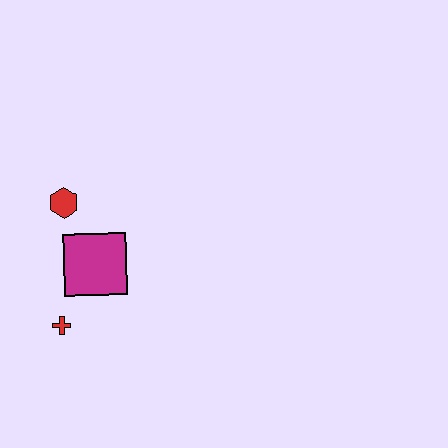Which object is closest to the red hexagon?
The magenta square is closest to the red hexagon.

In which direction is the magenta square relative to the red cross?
The magenta square is above the red cross.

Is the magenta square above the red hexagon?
No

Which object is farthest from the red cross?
The red hexagon is farthest from the red cross.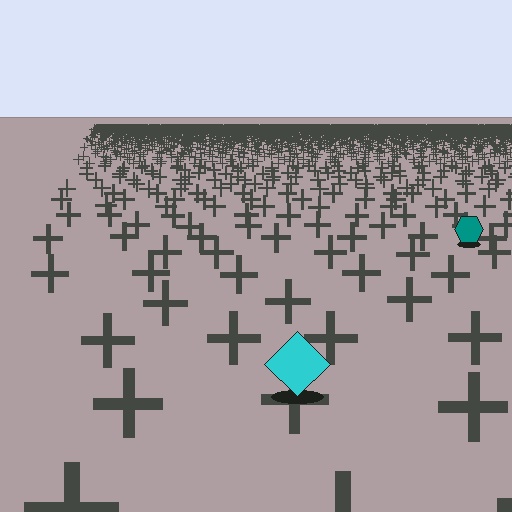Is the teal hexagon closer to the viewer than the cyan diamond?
No. The cyan diamond is closer — you can tell from the texture gradient: the ground texture is coarser near it.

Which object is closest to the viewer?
The cyan diamond is closest. The texture marks near it are larger and more spread out.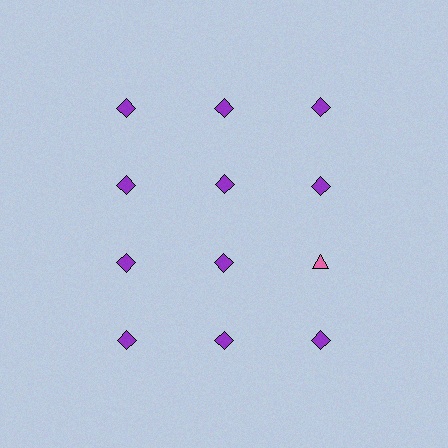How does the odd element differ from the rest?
It differs in both color (pink instead of purple) and shape (triangle instead of diamond).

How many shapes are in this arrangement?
There are 12 shapes arranged in a grid pattern.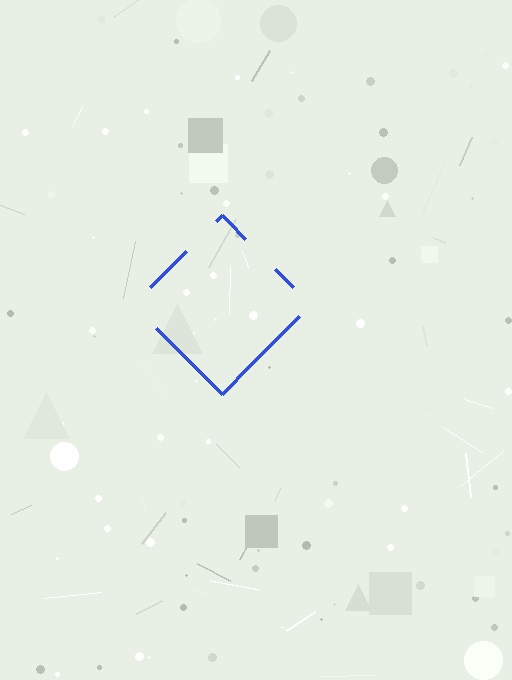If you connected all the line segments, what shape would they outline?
They would outline a diamond.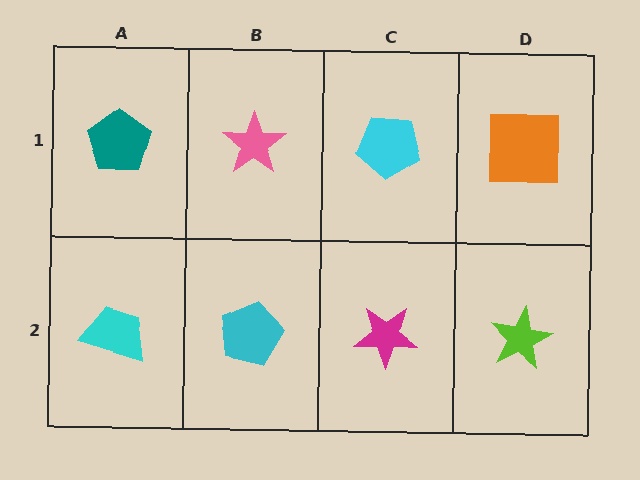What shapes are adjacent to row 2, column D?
An orange square (row 1, column D), a magenta star (row 2, column C).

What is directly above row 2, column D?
An orange square.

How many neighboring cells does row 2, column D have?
2.